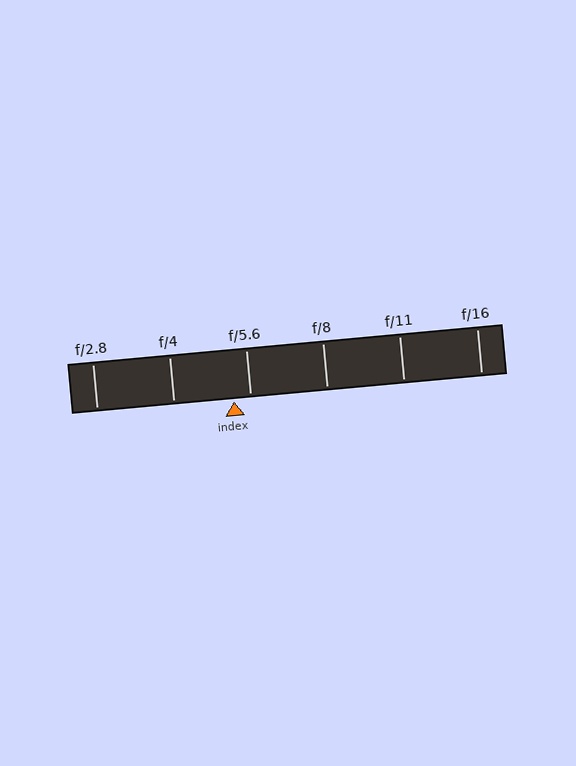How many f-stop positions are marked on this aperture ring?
There are 6 f-stop positions marked.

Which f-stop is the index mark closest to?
The index mark is closest to f/5.6.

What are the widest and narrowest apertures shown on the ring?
The widest aperture shown is f/2.8 and the narrowest is f/16.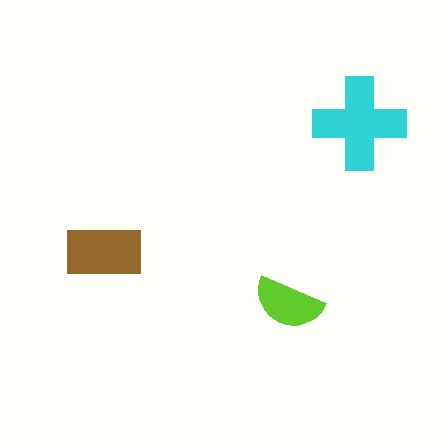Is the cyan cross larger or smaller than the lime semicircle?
Larger.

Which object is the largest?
The cyan cross.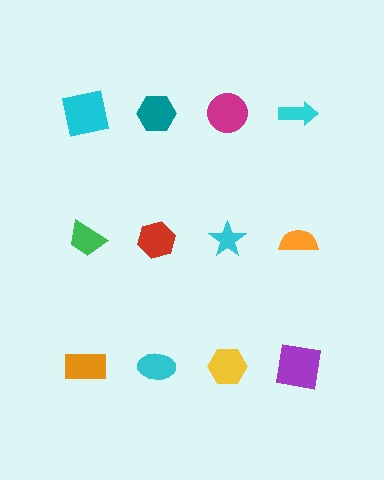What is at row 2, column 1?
A green trapezoid.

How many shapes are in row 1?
4 shapes.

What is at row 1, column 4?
A cyan arrow.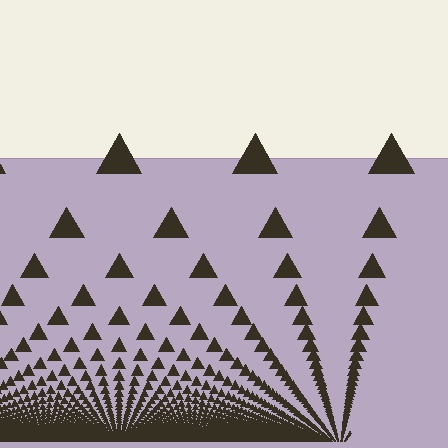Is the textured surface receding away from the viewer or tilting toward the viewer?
The surface appears to tilt toward the viewer. Texture elements get larger and sparser toward the top.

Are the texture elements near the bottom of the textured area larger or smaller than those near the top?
Smaller. The gradient is inverted — elements near the bottom are smaller and denser.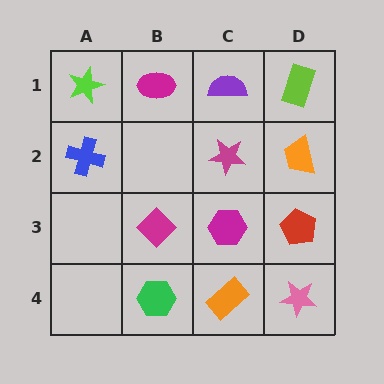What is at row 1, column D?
A lime rectangle.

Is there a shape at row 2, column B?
No, that cell is empty.